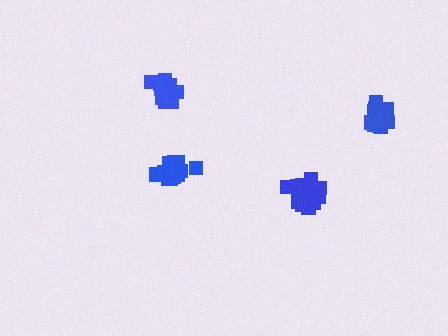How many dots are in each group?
Group 1: 20 dots, Group 2: 18 dots, Group 3: 17 dots, Group 4: 19 dots (74 total).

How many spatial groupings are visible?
There are 4 spatial groupings.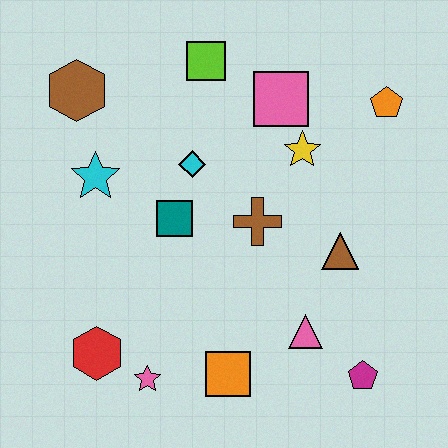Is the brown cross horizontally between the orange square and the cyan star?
No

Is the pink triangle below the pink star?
No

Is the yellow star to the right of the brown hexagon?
Yes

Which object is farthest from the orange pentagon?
The red hexagon is farthest from the orange pentagon.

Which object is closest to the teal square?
The cyan diamond is closest to the teal square.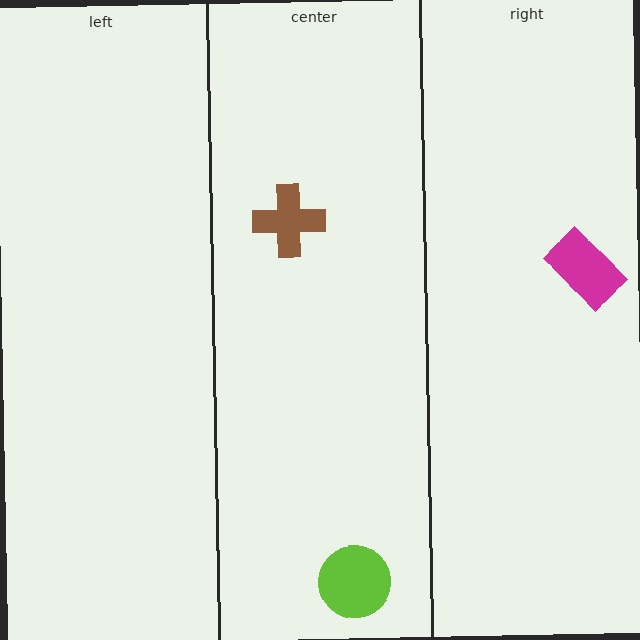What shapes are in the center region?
The brown cross, the lime circle.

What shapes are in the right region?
The magenta rectangle.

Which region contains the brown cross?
The center region.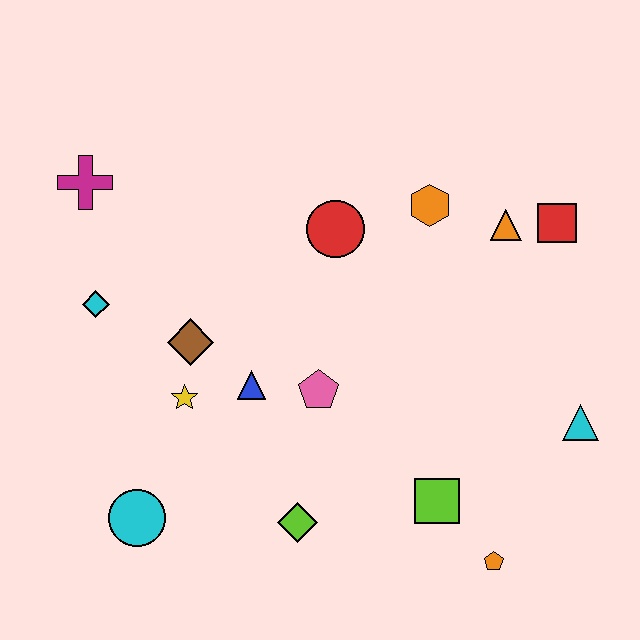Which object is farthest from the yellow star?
The red square is farthest from the yellow star.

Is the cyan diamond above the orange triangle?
No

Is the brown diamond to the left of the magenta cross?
No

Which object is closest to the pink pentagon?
The blue triangle is closest to the pink pentagon.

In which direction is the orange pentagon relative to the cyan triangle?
The orange pentagon is below the cyan triangle.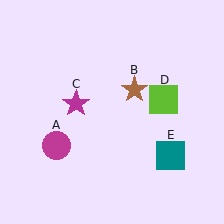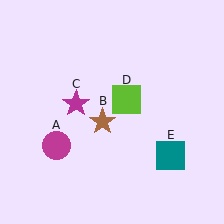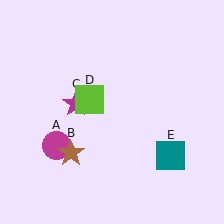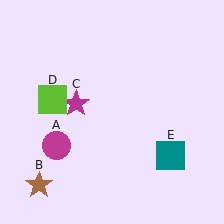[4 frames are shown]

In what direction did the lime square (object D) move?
The lime square (object D) moved left.